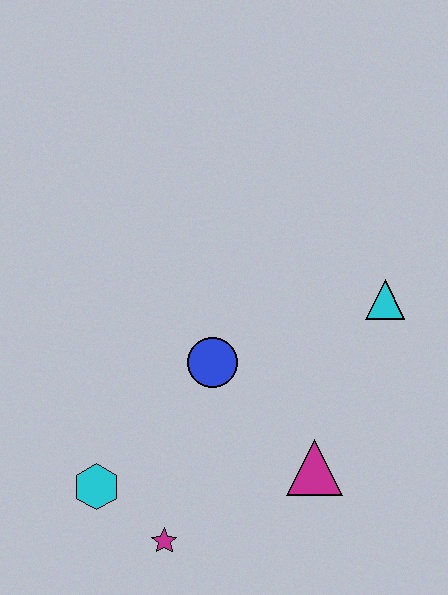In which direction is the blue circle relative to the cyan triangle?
The blue circle is to the left of the cyan triangle.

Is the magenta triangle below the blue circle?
Yes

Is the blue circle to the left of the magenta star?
No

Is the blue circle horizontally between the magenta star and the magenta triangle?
Yes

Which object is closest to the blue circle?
The magenta triangle is closest to the blue circle.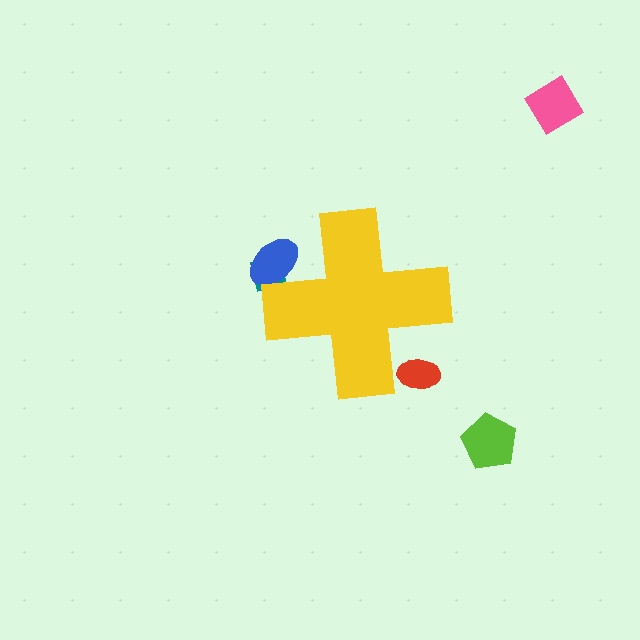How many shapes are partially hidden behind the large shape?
3 shapes are partially hidden.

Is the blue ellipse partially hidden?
Yes, the blue ellipse is partially hidden behind the yellow cross.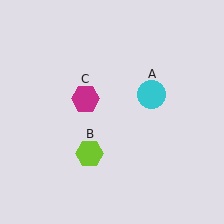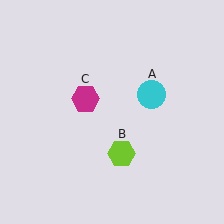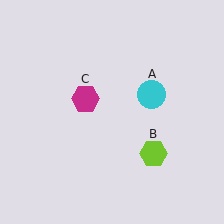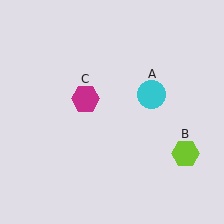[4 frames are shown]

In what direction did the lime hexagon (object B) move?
The lime hexagon (object B) moved right.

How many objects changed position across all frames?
1 object changed position: lime hexagon (object B).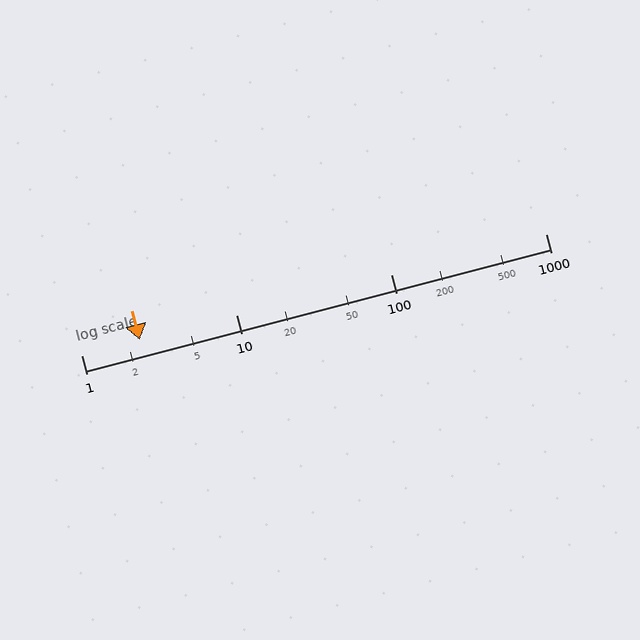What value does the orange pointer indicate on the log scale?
The pointer indicates approximately 2.4.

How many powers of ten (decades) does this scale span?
The scale spans 3 decades, from 1 to 1000.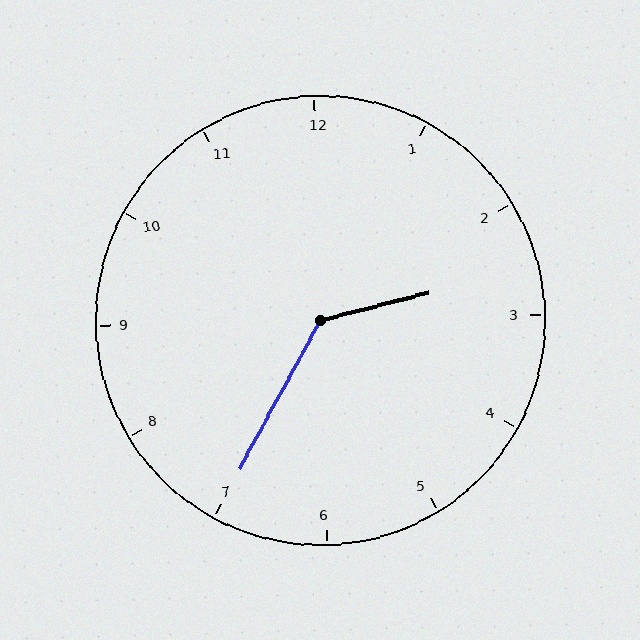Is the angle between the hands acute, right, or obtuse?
It is obtuse.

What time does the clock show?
2:35.